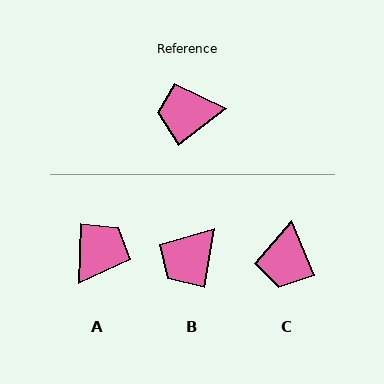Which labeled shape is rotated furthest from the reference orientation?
A, about 129 degrees away.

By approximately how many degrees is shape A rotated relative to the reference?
Approximately 129 degrees clockwise.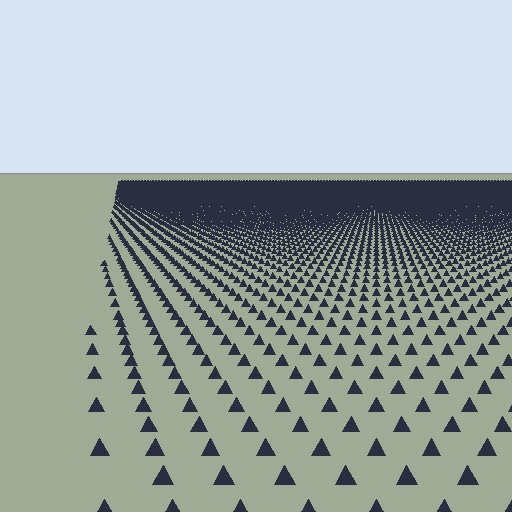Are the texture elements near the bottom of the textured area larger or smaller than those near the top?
Larger. Near the bottom, elements are closer to the viewer and appear at a bigger on-screen size.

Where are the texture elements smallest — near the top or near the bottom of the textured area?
Near the top.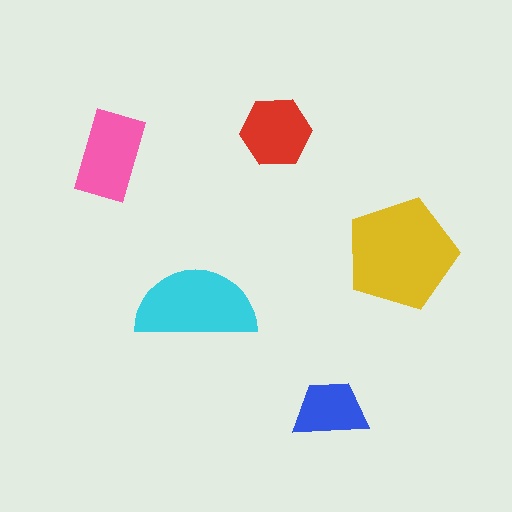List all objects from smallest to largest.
The blue trapezoid, the red hexagon, the pink rectangle, the cyan semicircle, the yellow pentagon.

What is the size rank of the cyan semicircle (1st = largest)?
2nd.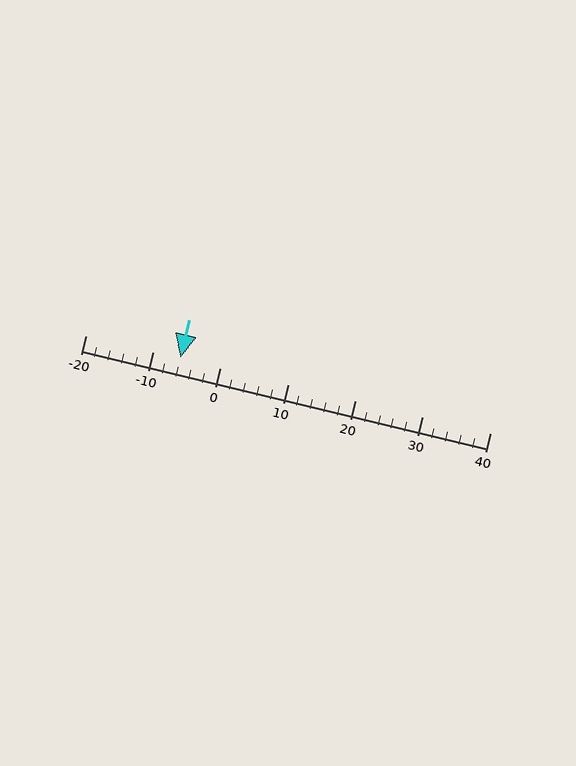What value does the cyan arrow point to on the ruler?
The cyan arrow points to approximately -6.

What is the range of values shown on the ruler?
The ruler shows values from -20 to 40.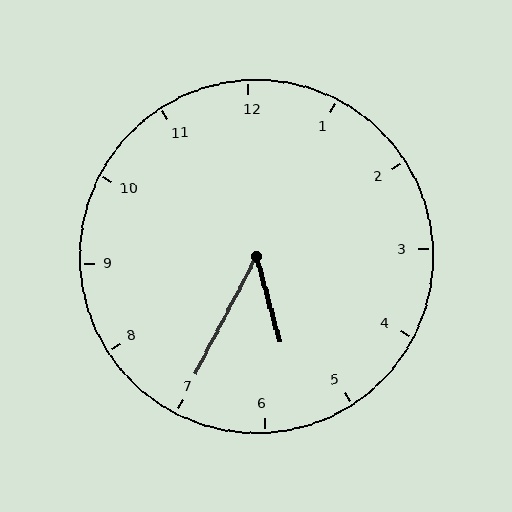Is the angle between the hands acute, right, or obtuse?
It is acute.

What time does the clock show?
5:35.